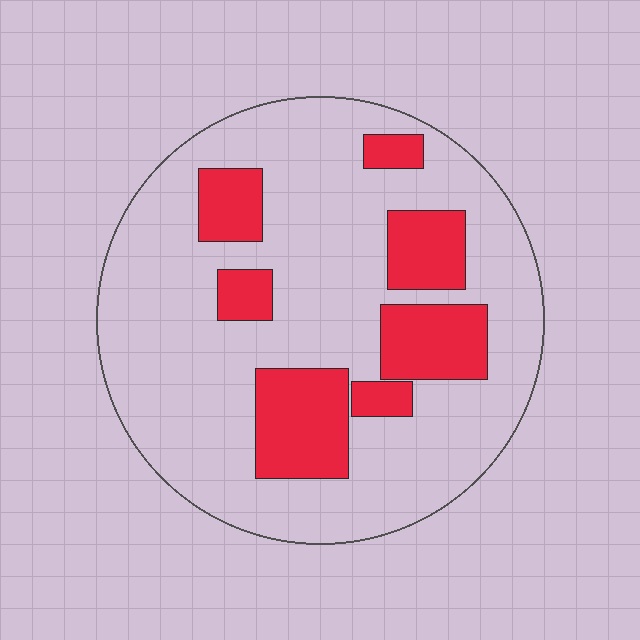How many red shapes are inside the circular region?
7.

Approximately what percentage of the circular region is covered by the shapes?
Approximately 25%.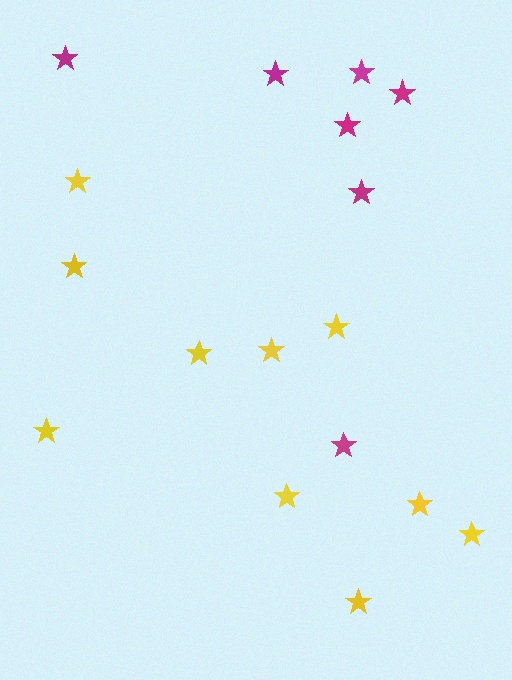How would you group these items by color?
There are 2 groups: one group of yellow stars (10) and one group of magenta stars (7).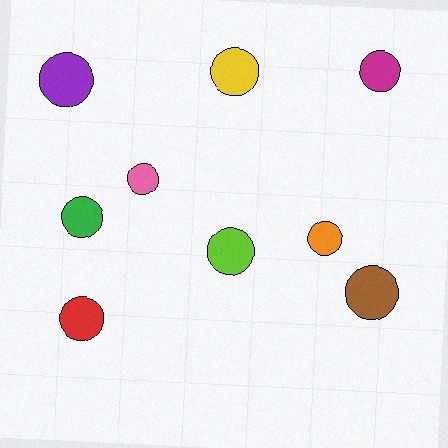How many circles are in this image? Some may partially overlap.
There are 9 circles.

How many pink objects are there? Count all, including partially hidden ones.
There is 1 pink object.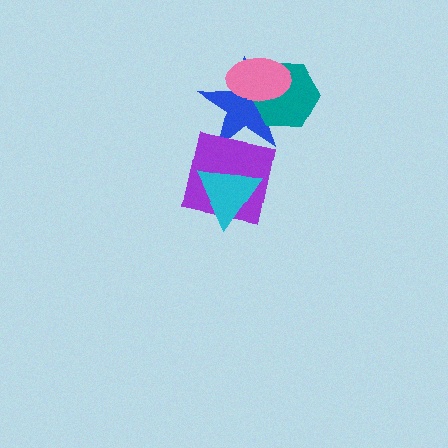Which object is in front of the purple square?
The cyan triangle is in front of the purple square.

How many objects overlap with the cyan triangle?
1 object overlaps with the cyan triangle.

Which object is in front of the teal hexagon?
The pink ellipse is in front of the teal hexagon.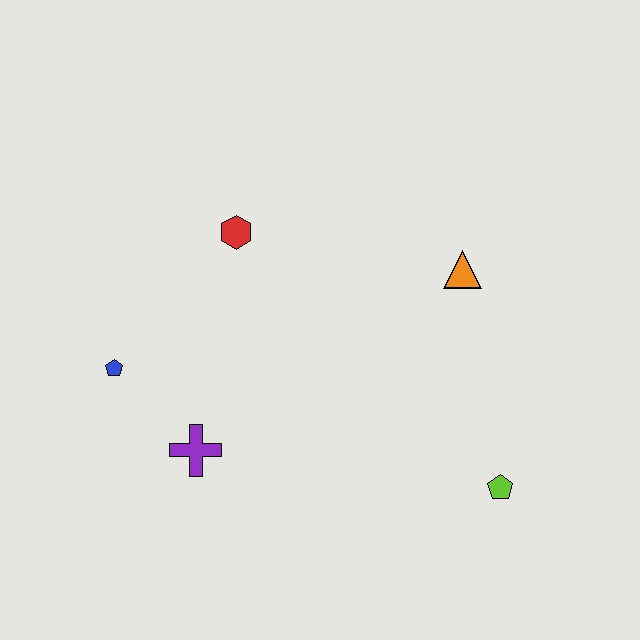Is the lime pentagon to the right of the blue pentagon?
Yes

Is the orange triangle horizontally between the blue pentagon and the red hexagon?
No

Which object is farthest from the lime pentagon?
The blue pentagon is farthest from the lime pentagon.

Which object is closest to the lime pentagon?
The orange triangle is closest to the lime pentagon.